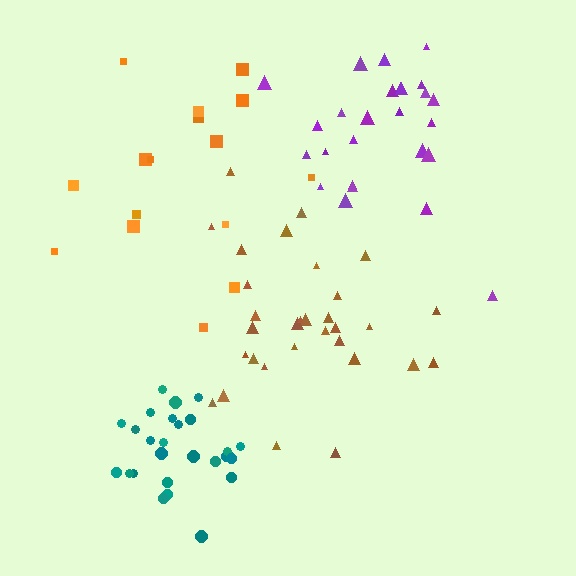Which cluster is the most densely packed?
Teal.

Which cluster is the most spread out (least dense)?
Orange.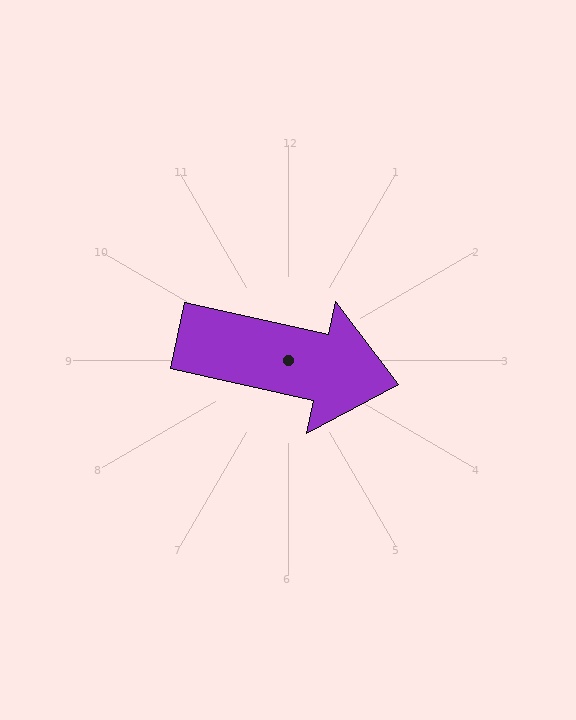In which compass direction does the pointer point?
East.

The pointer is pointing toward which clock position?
Roughly 3 o'clock.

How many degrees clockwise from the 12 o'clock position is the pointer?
Approximately 102 degrees.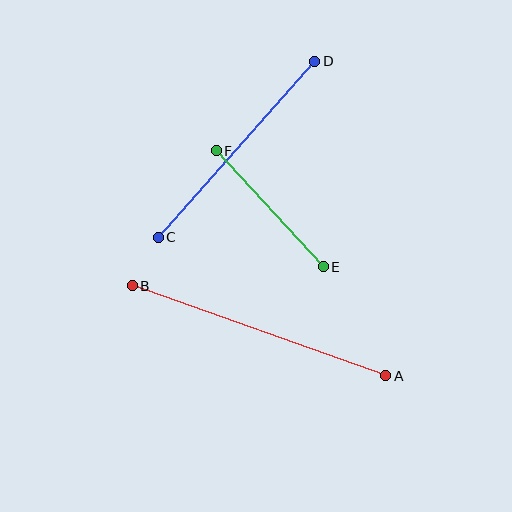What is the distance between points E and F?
The distance is approximately 158 pixels.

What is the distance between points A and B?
The distance is approximately 269 pixels.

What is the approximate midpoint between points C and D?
The midpoint is at approximately (237, 149) pixels.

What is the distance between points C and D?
The distance is approximately 236 pixels.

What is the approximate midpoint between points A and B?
The midpoint is at approximately (259, 331) pixels.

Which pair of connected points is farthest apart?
Points A and B are farthest apart.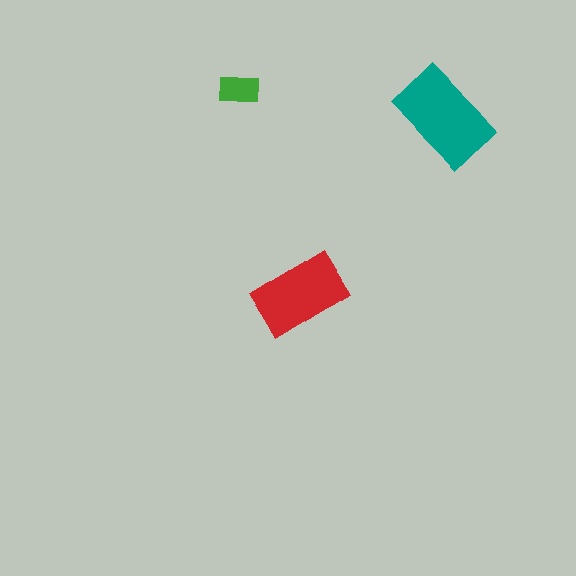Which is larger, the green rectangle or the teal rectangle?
The teal one.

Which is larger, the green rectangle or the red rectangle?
The red one.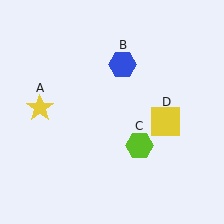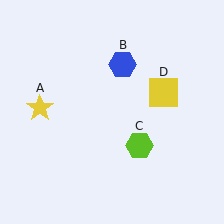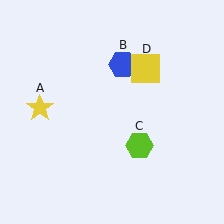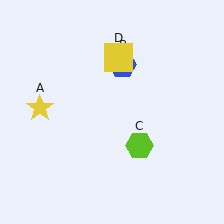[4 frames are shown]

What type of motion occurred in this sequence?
The yellow square (object D) rotated counterclockwise around the center of the scene.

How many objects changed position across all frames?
1 object changed position: yellow square (object D).